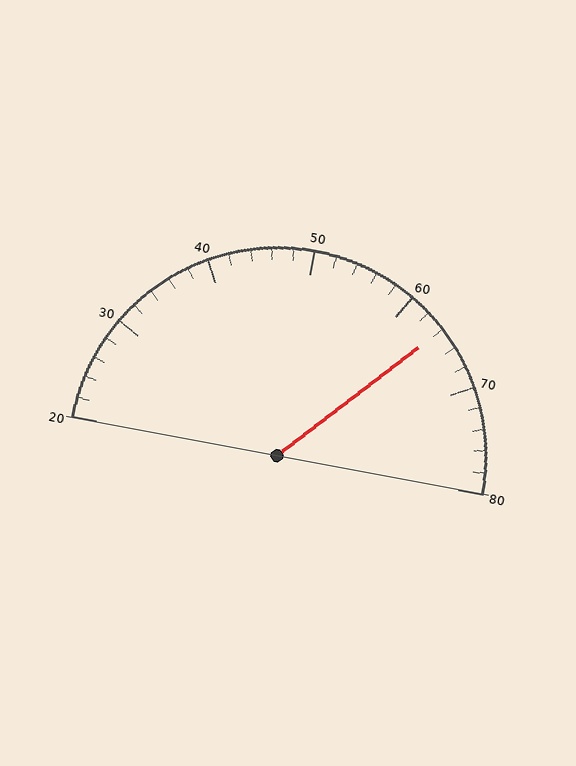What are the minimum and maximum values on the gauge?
The gauge ranges from 20 to 80.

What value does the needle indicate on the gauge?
The needle indicates approximately 64.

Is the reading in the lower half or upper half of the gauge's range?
The reading is in the upper half of the range (20 to 80).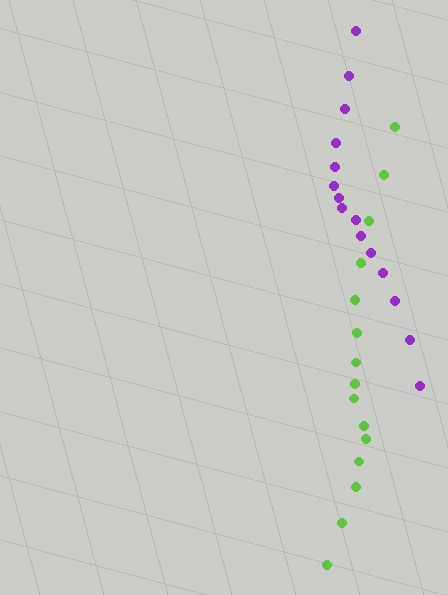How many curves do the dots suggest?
There are 2 distinct paths.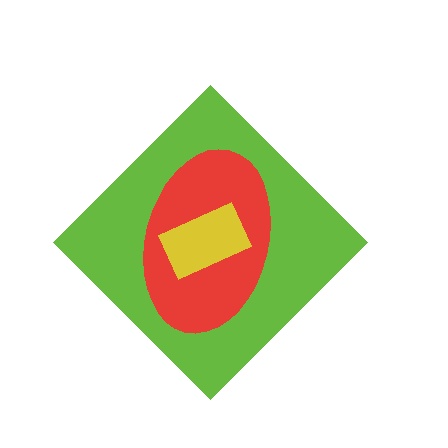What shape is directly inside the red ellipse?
The yellow rectangle.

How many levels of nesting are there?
3.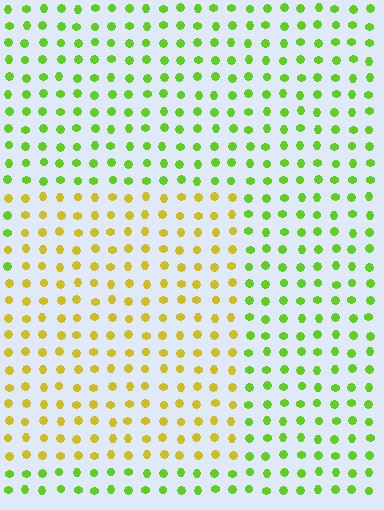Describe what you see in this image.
The image is filled with small lime elements in a uniform arrangement. A rectangle-shaped region is visible where the elements are tinted to a slightly different hue, forming a subtle color boundary.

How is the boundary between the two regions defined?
The boundary is defined purely by a slight shift in hue (about 45 degrees). Spacing, size, and orientation are identical on both sides.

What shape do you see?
I see a rectangle.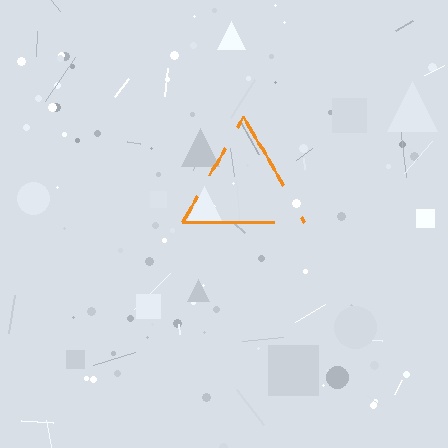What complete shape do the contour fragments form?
The contour fragments form a triangle.